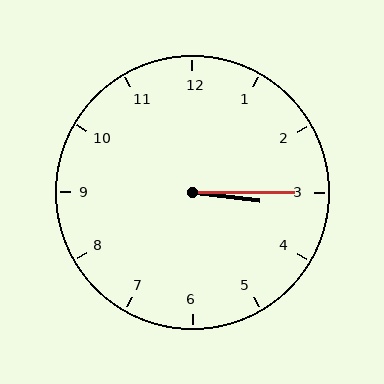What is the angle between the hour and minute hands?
Approximately 8 degrees.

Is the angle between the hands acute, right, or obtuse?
It is acute.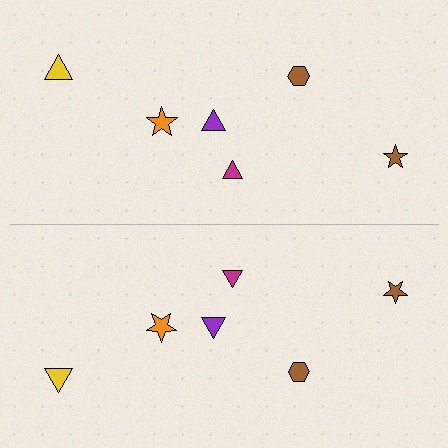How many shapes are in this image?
There are 12 shapes in this image.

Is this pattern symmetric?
Yes, this pattern has bilateral (reflection) symmetry.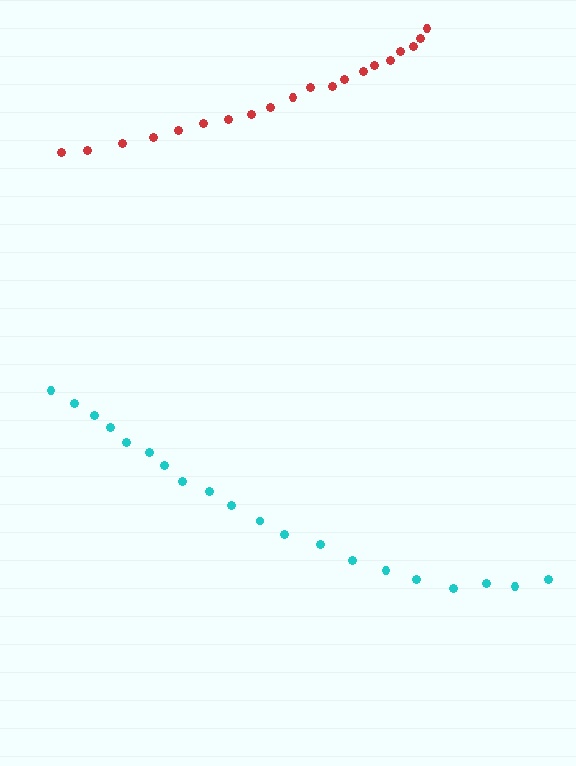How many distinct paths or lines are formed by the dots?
There are 2 distinct paths.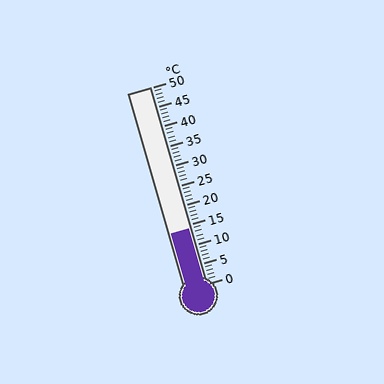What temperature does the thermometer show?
The thermometer shows approximately 14°C.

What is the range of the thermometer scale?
The thermometer scale ranges from 0°C to 50°C.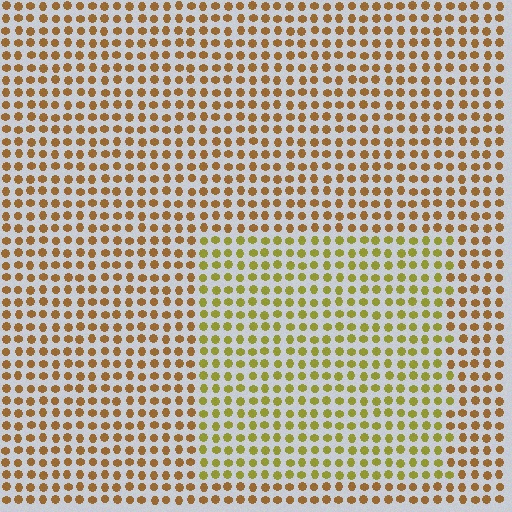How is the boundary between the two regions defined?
The boundary is defined purely by a slight shift in hue (about 32 degrees). Spacing, size, and orientation are identical on both sides.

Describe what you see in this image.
The image is filled with small brown elements in a uniform arrangement. A rectangle-shaped region is visible where the elements are tinted to a slightly different hue, forming a subtle color boundary.